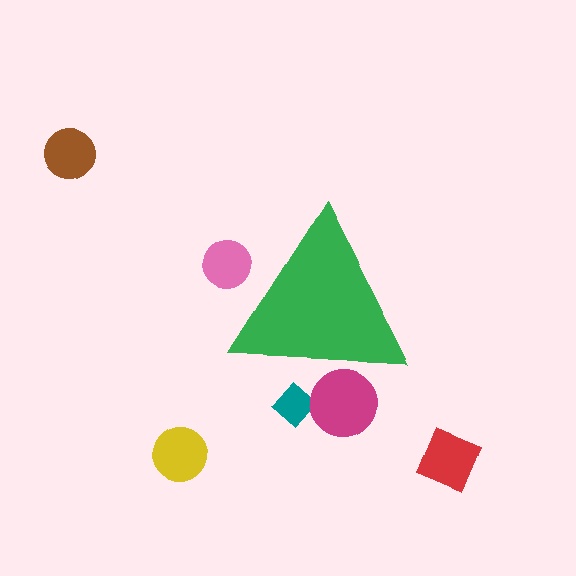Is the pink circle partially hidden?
Yes, the pink circle is partially hidden behind the green triangle.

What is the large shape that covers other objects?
A green triangle.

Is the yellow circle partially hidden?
No, the yellow circle is fully visible.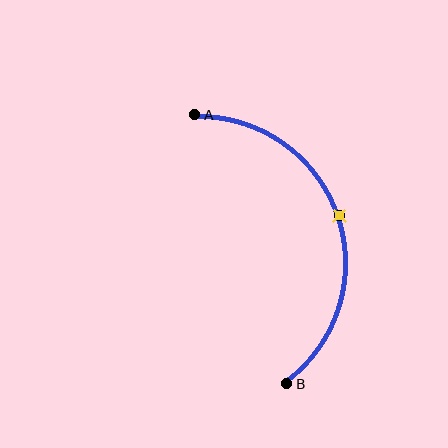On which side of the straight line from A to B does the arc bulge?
The arc bulges to the right of the straight line connecting A and B.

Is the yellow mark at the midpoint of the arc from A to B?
Yes. The yellow mark lies on the arc at equal arc-length from both A and B — it is the arc midpoint.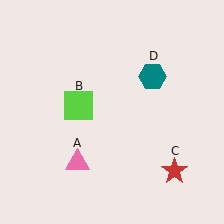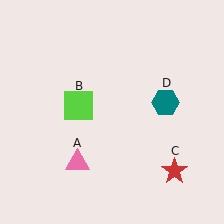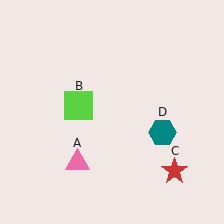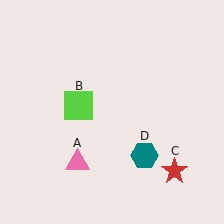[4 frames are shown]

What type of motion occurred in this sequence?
The teal hexagon (object D) rotated clockwise around the center of the scene.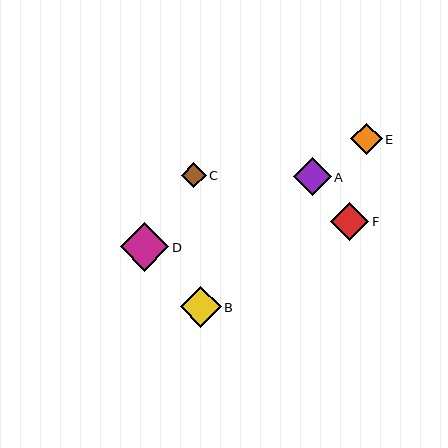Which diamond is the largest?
Diamond D is the largest with a size of approximately 49 pixels.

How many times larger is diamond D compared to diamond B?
Diamond D is approximately 1.2 times the size of diamond B.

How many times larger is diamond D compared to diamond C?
Diamond D is approximately 1.9 times the size of diamond C.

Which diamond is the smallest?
Diamond C is the smallest with a size of approximately 25 pixels.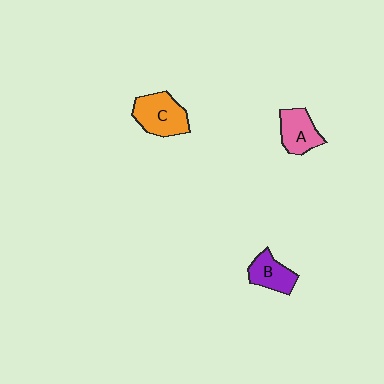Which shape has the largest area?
Shape C (orange).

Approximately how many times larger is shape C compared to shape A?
Approximately 1.3 times.